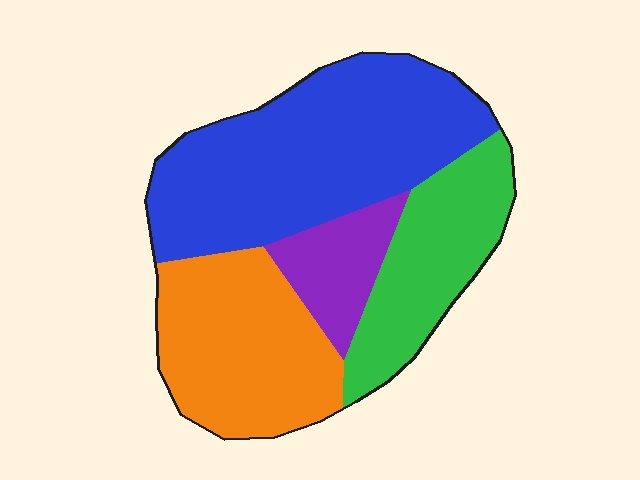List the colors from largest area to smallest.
From largest to smallest: blue, orange, green, purple.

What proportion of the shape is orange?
Orange covers roughly 25% of the shape.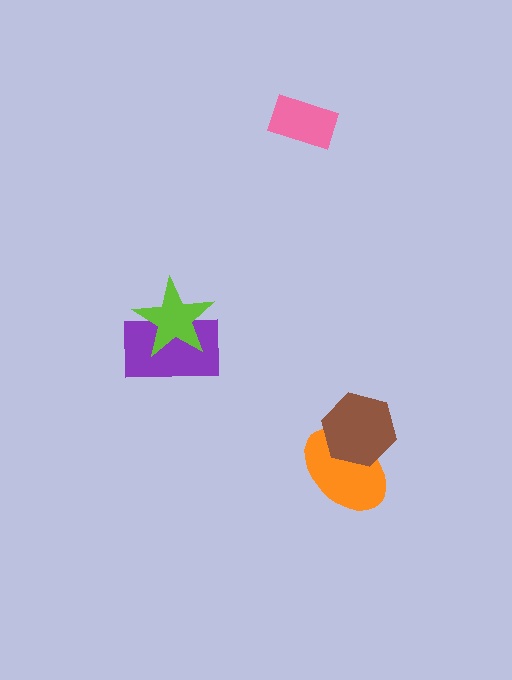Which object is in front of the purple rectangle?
The lime star is in front of the purple rectangle.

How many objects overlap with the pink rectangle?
0 objects overlap with the pink rectangle.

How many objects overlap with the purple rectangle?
1 object overlaps with the purple rectangle.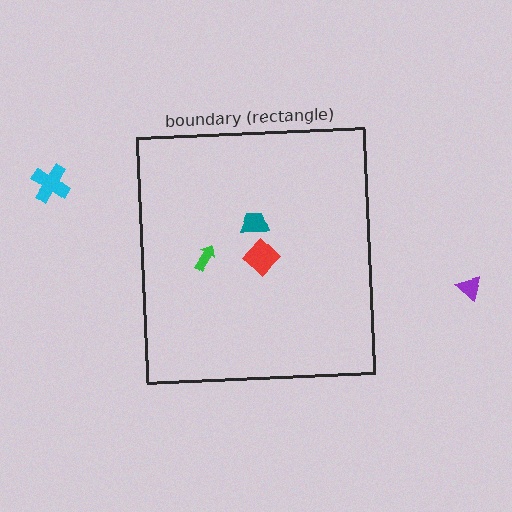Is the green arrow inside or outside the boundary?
Inside.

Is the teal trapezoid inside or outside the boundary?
Inside.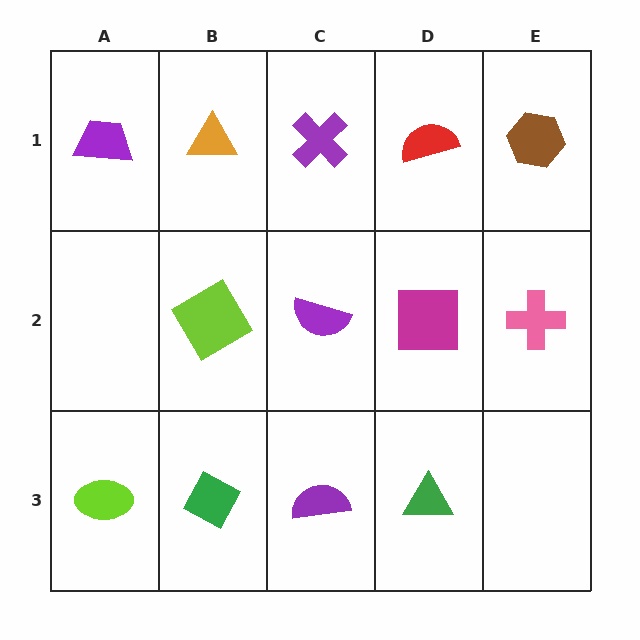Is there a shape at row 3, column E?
No, that cell is empty.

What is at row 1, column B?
An orange triangle.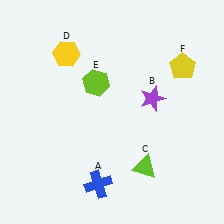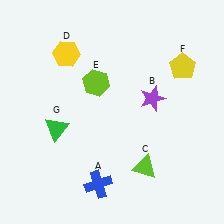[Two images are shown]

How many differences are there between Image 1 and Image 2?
There is 1 difference between the two images.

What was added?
A green triangle (G) was added in Image 2.